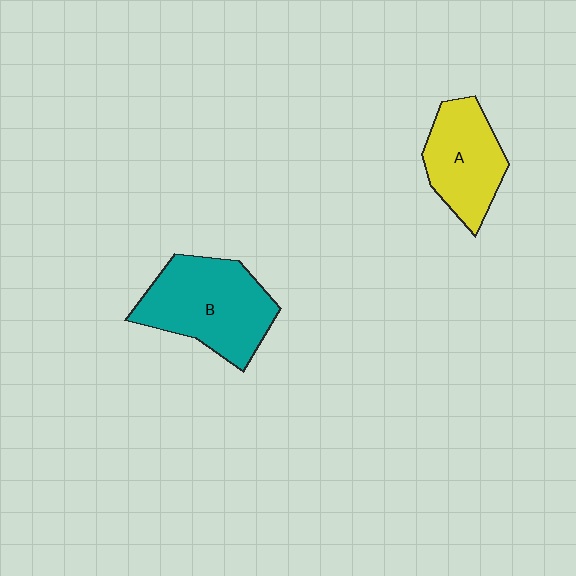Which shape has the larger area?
Shape B (teal).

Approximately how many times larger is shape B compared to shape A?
Approximately 1.4 times.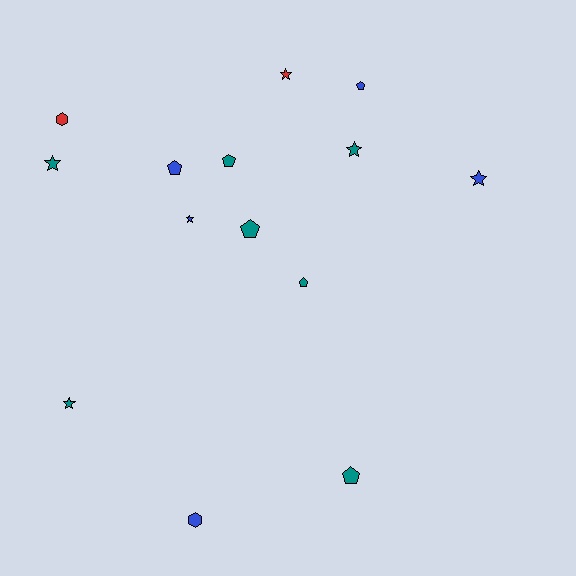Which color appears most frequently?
Teal, with 7 objects.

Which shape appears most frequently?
Pentagon, with 6 objects.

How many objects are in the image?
There are 14 objects.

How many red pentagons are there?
There are no red pentagons.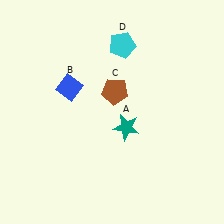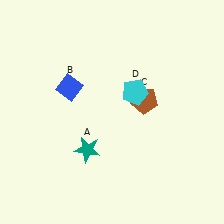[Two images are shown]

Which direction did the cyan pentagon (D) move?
The cyan pentagon (D) moved down.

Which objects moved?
The objects that moved are: the teal star (A), the brown pentagon (C), the cyan pentagon (D).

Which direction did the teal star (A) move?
The teal star (A) moved left.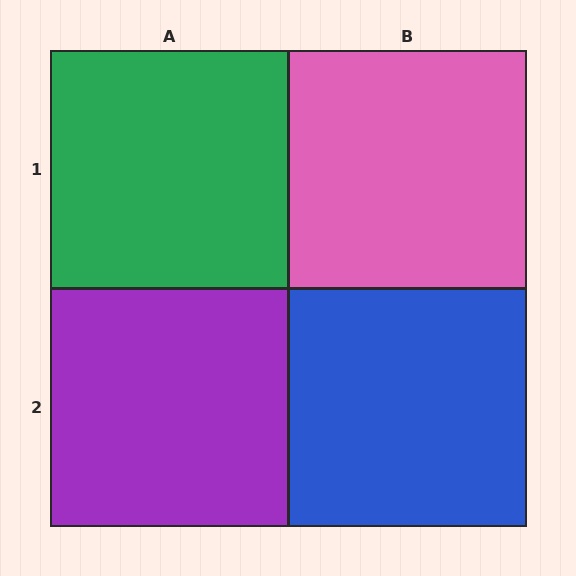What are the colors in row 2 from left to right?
Purple, blue.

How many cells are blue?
1 cell is blue.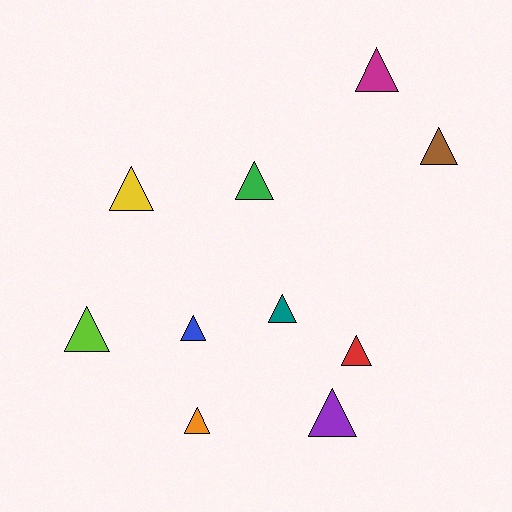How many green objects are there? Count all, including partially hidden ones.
There is 1 green object.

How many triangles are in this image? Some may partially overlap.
There are 10 triangles.